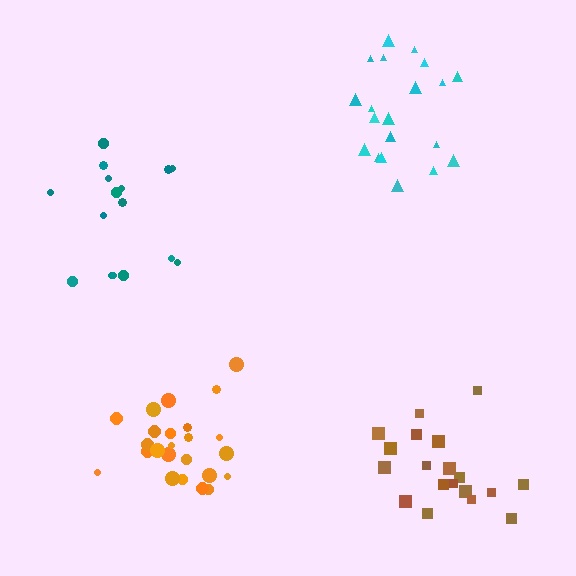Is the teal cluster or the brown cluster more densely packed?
Brown.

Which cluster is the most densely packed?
Orange.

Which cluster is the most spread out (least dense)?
Cyan.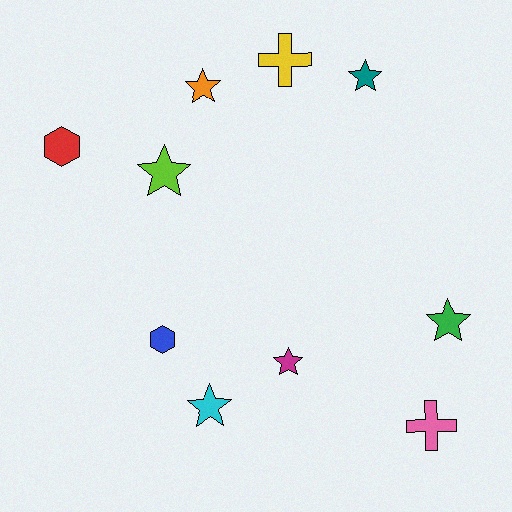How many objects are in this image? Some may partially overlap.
There are 10 objects.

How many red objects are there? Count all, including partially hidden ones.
There is 1 red object.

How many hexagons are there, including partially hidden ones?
There are 2 hexagons.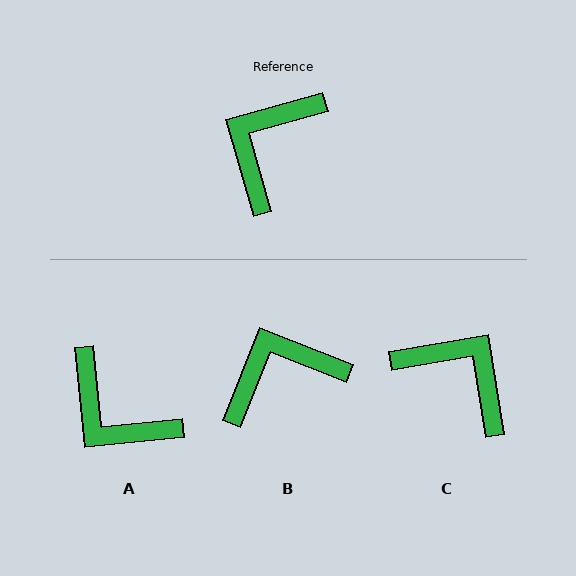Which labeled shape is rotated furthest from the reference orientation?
C, about 96 degrees away.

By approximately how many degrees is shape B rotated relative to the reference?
Approximately 37 degrees clockwise.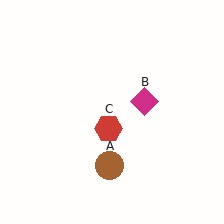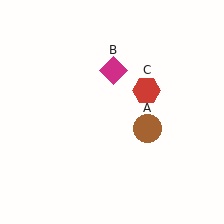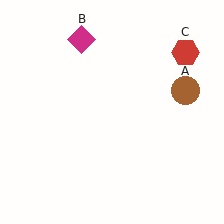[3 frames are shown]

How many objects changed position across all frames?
3 objects changed position: brown circle (object A), magenta diamond (object B), red hexagon (object C).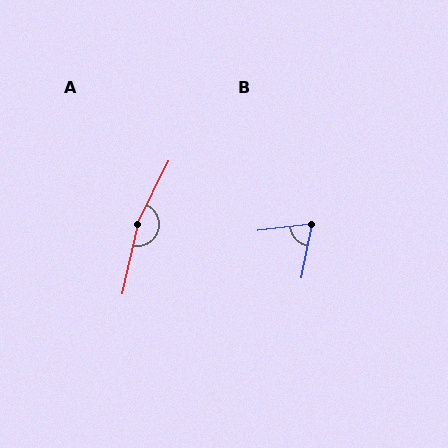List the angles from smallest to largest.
B (72°), A (166°).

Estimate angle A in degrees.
Approximately 166 degrees.